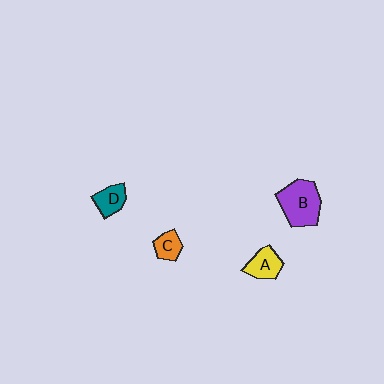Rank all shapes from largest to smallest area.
From largest to smallest: B (purple), A (yellow), D (teal), C (orange).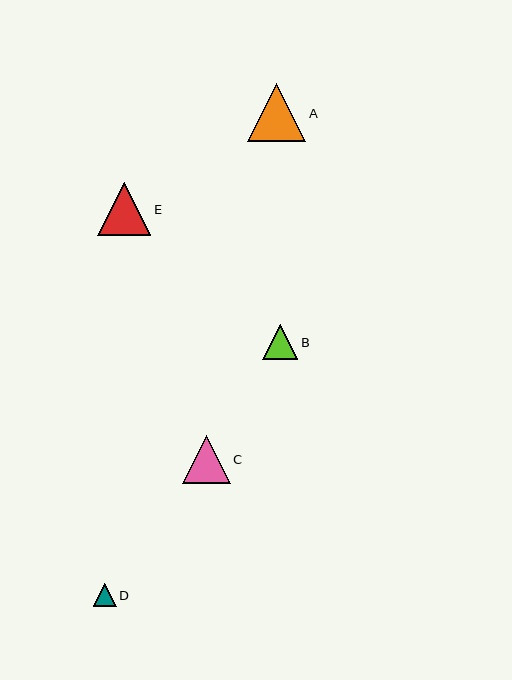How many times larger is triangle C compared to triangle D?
Triangle C is approximately 2.1 times the size of triangle D.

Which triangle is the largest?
Triangle A is the largest with a size of approximately 58 pixels.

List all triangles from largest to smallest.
From largest to smallest: A, E, C, B, D.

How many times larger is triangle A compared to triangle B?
Triangle A is approximately 1.7 times the size of triangle B.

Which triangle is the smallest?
Triangle D is the smallest with a size of approximately 23 pixels.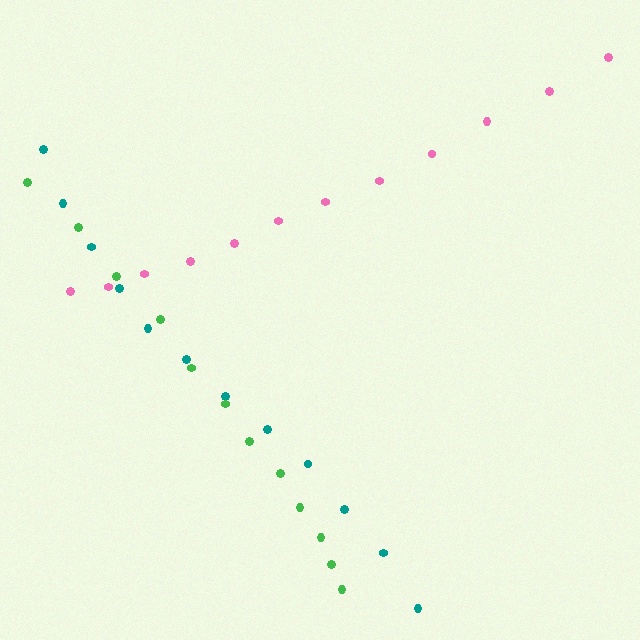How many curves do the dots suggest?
There are 3 distinct paths.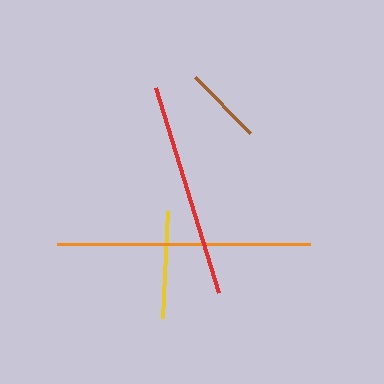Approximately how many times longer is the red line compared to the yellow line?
The red line is approximately 2.0 times the length of the yellow line.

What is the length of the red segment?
The red segment is approximately 215 pixels long.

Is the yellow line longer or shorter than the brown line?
The yellow line is longer than the brown line.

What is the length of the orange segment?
The orange segment is approximately 254 pixels long.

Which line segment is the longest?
The orange line is the longest at approximately 254 pixels.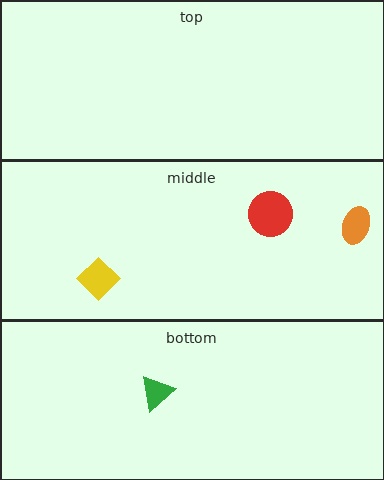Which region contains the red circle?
The middle region.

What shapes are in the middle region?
The orange ellipse, the red circle, the yellow diamond.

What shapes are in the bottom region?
The green triangle.